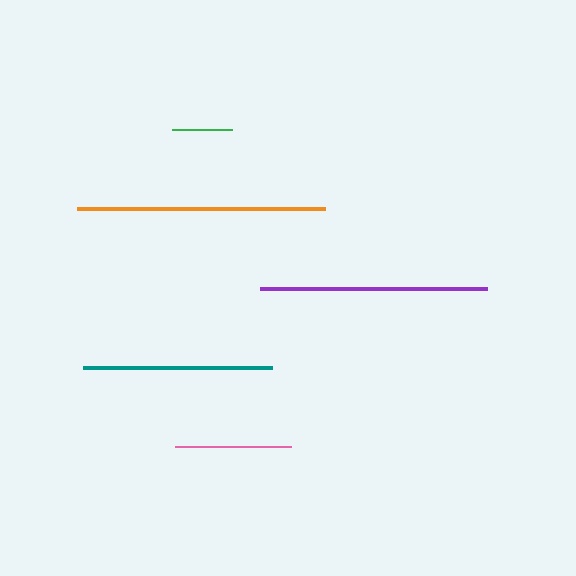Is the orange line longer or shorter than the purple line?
The orange line is longer than the purple line.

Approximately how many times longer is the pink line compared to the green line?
The pink line is approximately 1.9 times the length of the green line.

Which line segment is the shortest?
The green line is the shortest at approximately 61 pixels.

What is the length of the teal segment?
The teal segment is approximately 189 pixels long.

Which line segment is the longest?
The orange line is the longest at approximately 248 pixels.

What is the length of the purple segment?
The purple segment is approximately 227 pixels long.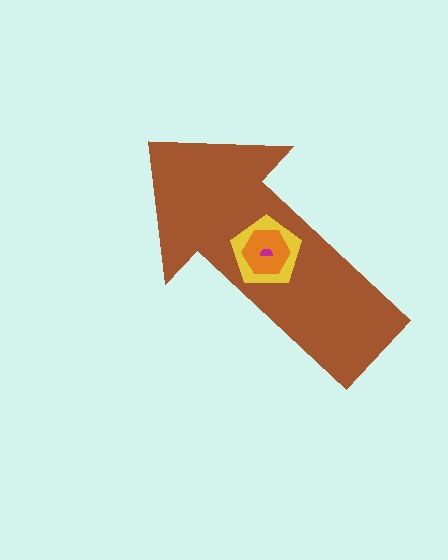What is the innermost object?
The magenta semicircle.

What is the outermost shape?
The brown arrow.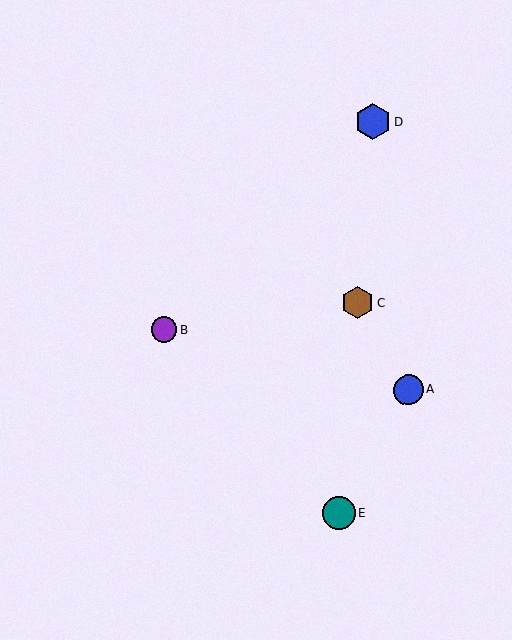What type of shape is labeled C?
Shape C is a brown hexagon.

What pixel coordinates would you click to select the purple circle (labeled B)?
Click at (164, 330) to select the purple circle B.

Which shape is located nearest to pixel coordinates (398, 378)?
The blue circle (labeled A) at (408, 390) is nearest to that location.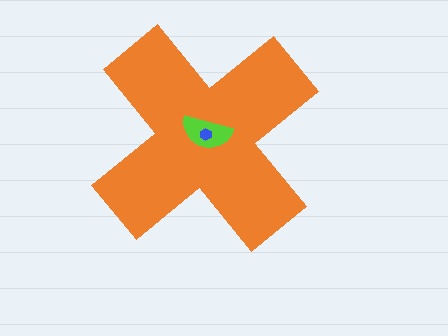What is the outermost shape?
The orange cross.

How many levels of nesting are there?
3.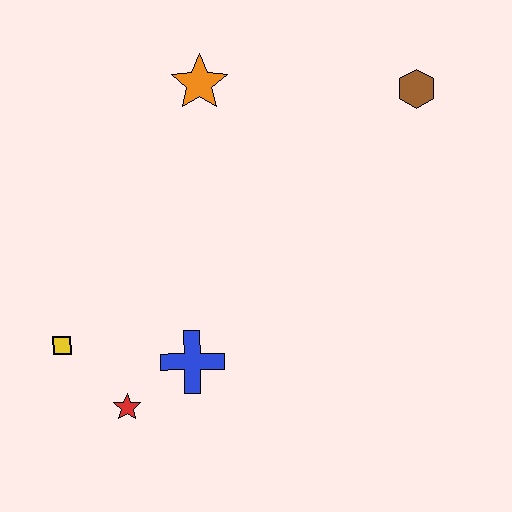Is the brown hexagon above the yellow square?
Yes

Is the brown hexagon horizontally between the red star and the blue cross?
No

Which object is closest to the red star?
The blue cross is closest to the red star.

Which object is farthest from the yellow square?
The brown hexagon is farthest from the yellow square.